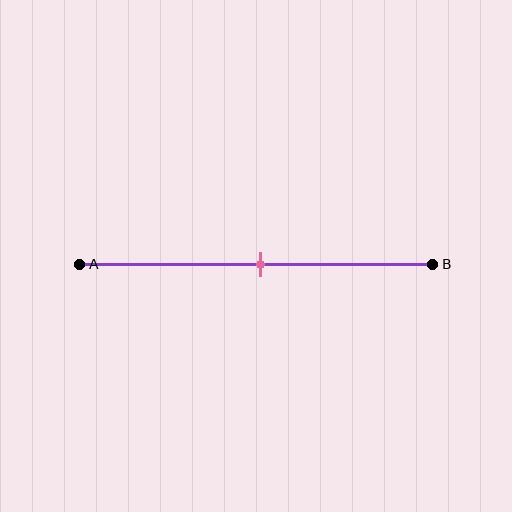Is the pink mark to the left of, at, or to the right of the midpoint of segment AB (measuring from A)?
The pink mark is approximately at the midpoint of segment AB.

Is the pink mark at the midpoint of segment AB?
Yes, the mark is approximately at the midpoint.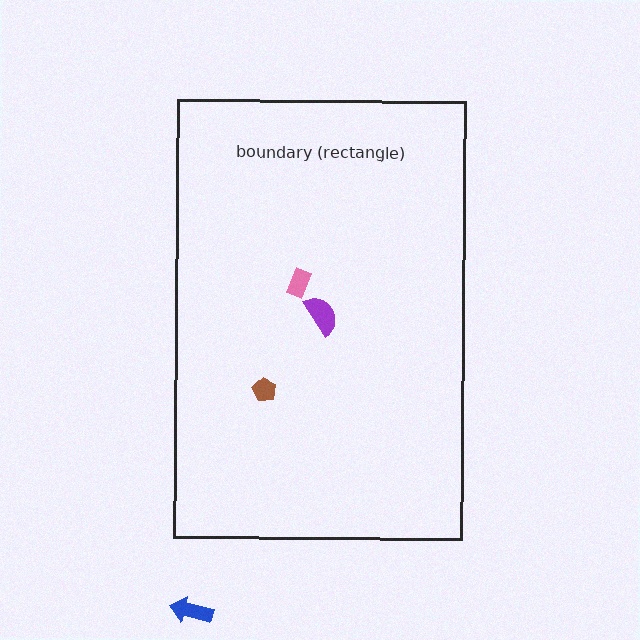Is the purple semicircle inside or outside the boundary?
Inside.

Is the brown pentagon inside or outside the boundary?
Inside.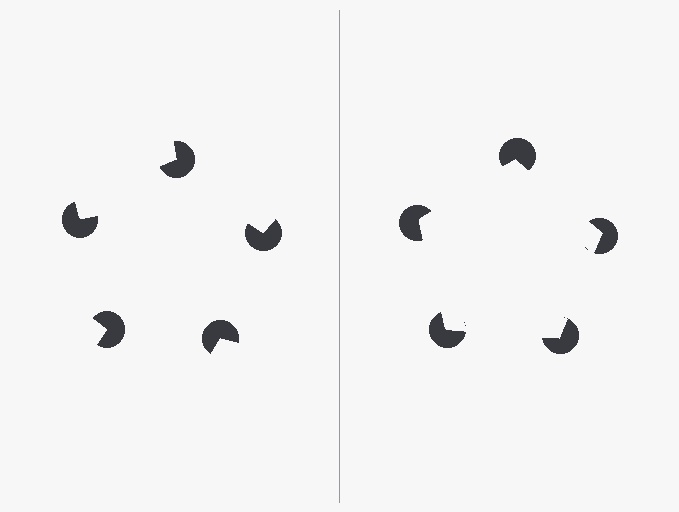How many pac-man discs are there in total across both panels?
10 — 5 on each side.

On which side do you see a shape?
An illusory pentagon appears on the right side. On the left side the wedge cuts are rotated, so no coherent shape forms.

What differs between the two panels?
The pac-man discs are positioned identically on both sides; only the wedge orientations differ. On the right they align to a pentagon; on the left they are misaligned.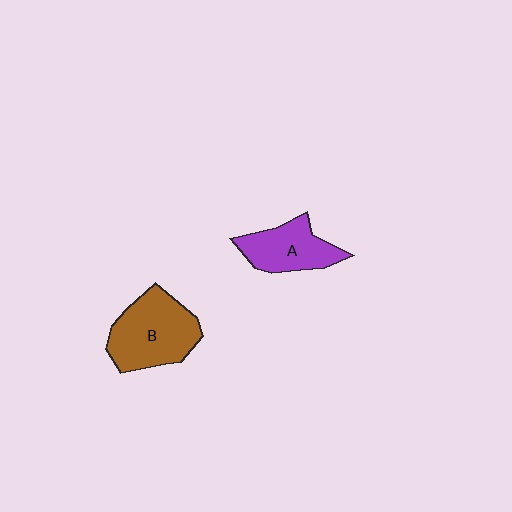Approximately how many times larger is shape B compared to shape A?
Approximately 1.4 times.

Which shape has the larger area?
Shape B (brown).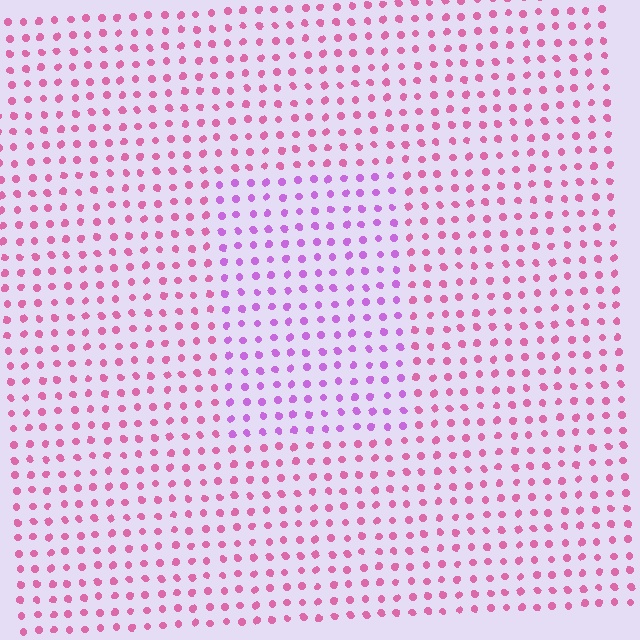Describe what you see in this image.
The image is filled with small pink elements in a uniform arrangement. A rectangle-shaped region is visible where the elements are tinted to a slightly different hue, forming a subtle color boundary.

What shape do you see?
I see a rectangle.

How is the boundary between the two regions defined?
The boundary is defined purely by a slight shift in hue (about 37 degrees). Spacing, size, and orientation are identical on both sides.